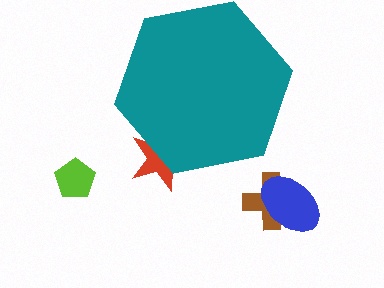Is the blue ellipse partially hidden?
No, the blue ellipse is fully visible.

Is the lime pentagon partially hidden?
No, the lime pentagon is fully visible.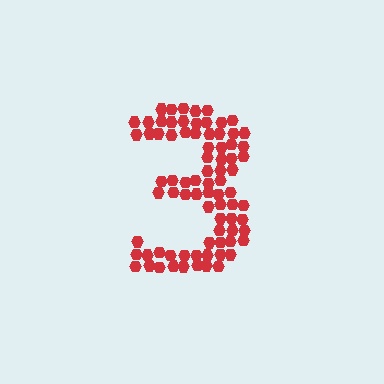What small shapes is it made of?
It is made of small hexagons.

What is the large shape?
The large shape is the digit 3.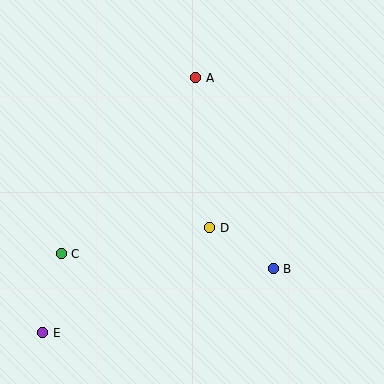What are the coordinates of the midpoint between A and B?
The midpoint between A and B is at (235, 173).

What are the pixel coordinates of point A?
Point A is at (196, 78).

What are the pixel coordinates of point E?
Point E is at (43, 333).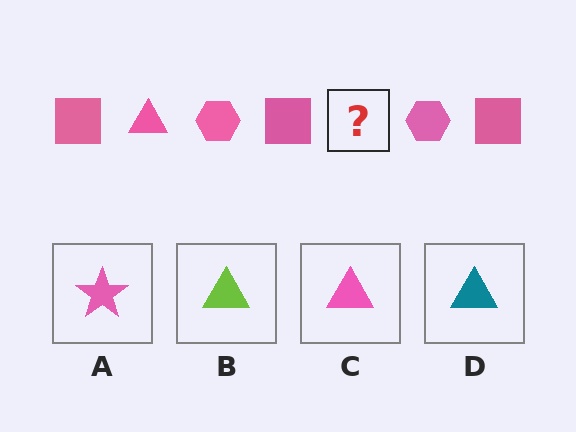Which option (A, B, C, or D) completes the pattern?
C.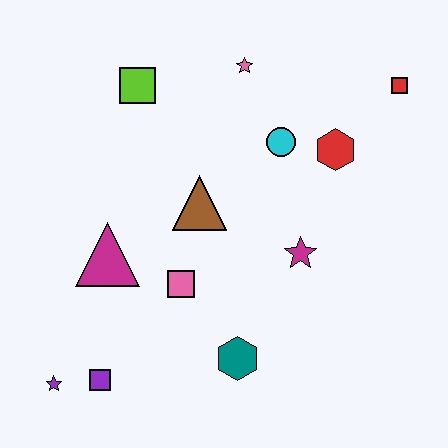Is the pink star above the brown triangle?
Yes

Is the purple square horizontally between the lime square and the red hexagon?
No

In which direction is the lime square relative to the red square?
The lime square is to the left of the red square.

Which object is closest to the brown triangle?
The pink square is closest to the brown triangle.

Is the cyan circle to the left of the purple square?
No